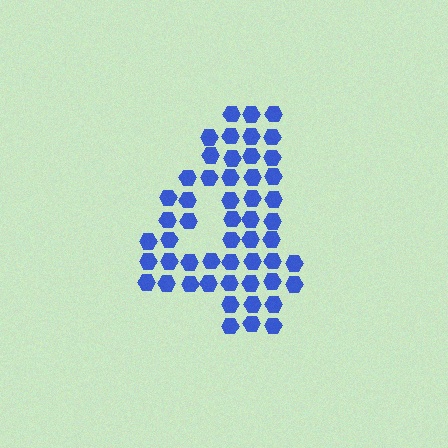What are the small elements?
The small elements are hexagons.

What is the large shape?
The large shape is the digit 4.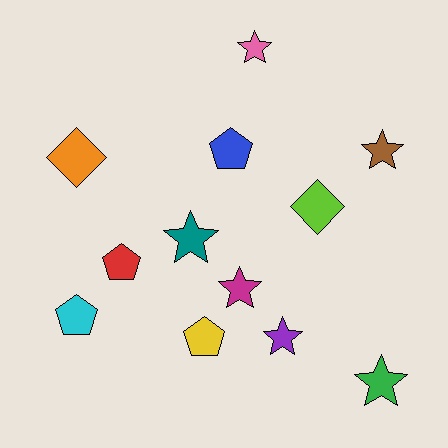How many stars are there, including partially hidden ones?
There are 6 stars.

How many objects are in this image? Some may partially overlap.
There are 12 objects.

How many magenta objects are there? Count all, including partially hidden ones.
There is 1 magenta object.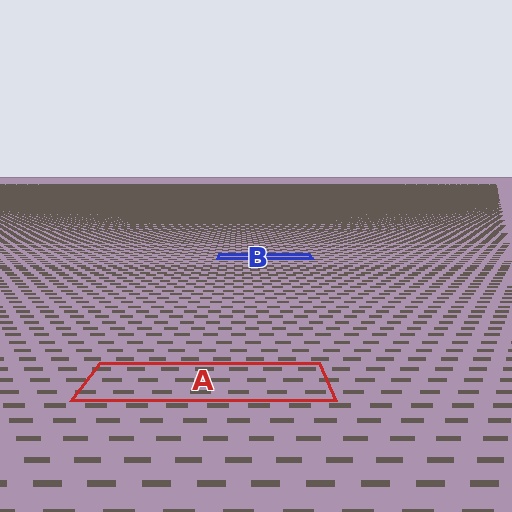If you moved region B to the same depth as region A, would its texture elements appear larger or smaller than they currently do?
They would appear larger. At a closer depth, the same texture elements are projected at a bigger on-screen size.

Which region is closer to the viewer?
Region A is closer. The texture elements there are larger and more spread out.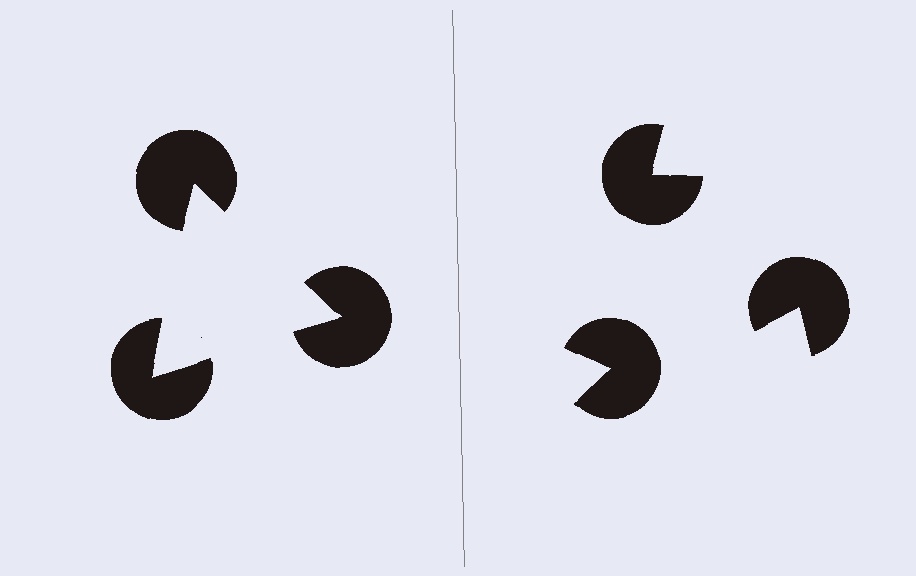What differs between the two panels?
The pac-man discs are positioned identically on both sides; only the wedge orientations differ. On the left they align to a triangle; on the right they are misaligned.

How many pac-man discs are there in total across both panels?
6 — 3 on each side.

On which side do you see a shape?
An illusory triangle appears on the left side. On the right side the wedge cuts are rotated, so no coherent shape forms.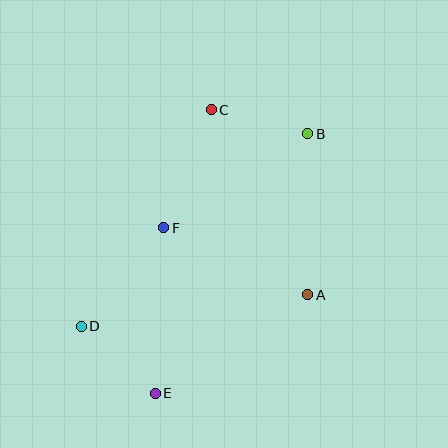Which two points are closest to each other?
Points B and C are closest to each other.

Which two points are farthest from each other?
Points B and E are farthest from each other.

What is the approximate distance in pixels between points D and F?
The distance between D and F is approximately 129 pixels.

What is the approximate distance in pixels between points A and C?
The distance between A and C is approximately 209 pixels.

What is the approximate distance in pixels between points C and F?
The distance between C and F is approximately 127 pixels.